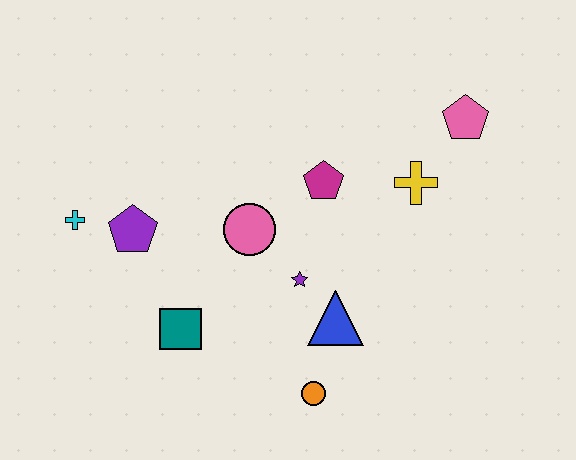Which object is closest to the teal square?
The purple pentagon is closest to the teal square.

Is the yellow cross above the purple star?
Yes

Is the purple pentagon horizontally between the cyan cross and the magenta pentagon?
Yes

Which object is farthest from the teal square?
The pink pentagon is farthest from the teal square.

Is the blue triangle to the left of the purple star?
No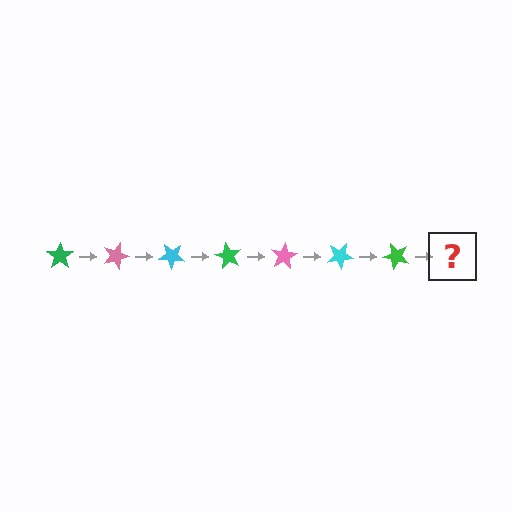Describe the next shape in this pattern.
It should be a pink star, rotated 140 degrees from the start.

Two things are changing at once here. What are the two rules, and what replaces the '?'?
The two rules are that it rotates 20 degrees each step and the color cycles through green, pink, and cyan. The '?' should be a pink star, rotated 140 degrees from the start.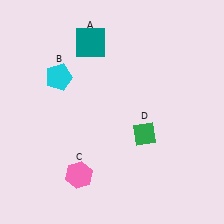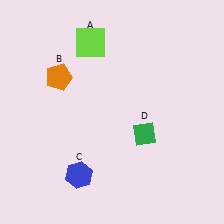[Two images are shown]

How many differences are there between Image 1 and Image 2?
There are 3 differences between the two images.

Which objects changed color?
A changed from teal to lime. B changed from cyan to orange. C changed from pink to blue.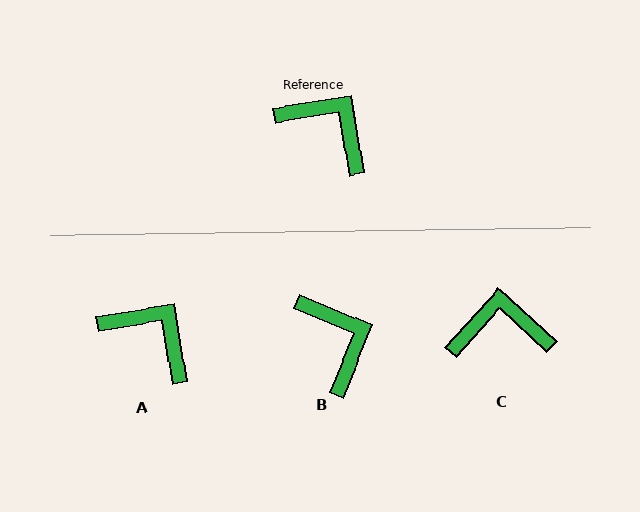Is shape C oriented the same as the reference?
No, it is off by about 39 degrees.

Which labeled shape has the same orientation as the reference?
A.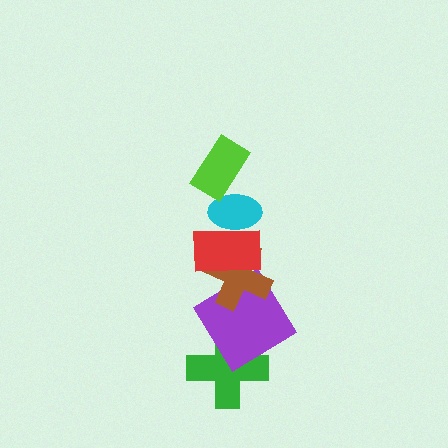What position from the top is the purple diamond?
The purple diamond is 5th from the top.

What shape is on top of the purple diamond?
The brown cross is on top of the purple diamond.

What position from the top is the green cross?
The green cross is 6th from the top.